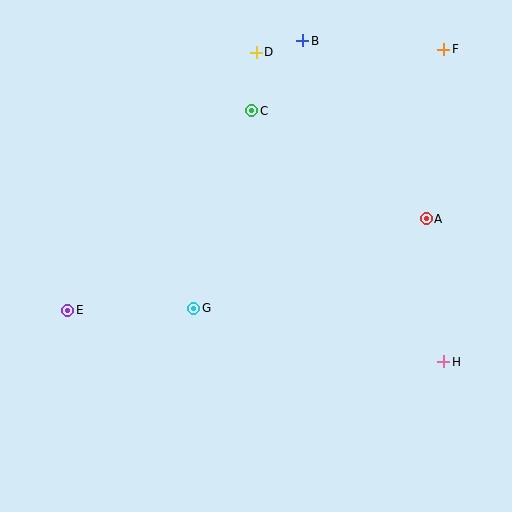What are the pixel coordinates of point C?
Point C is at (252, 111).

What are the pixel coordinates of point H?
Point H is at (444, 362).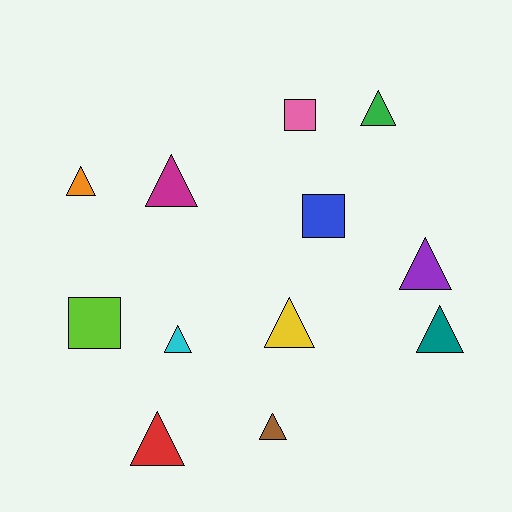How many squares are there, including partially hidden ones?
There are 3 squares.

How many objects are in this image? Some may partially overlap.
There are 12 objects.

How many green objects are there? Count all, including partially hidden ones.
There is 1 green object.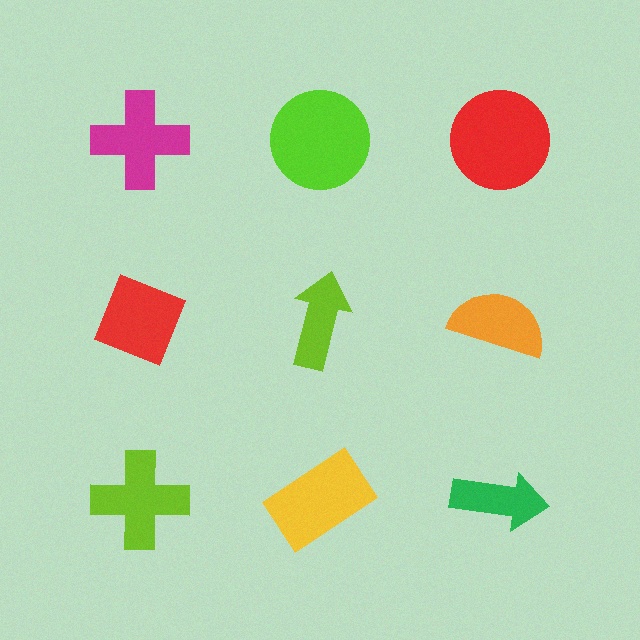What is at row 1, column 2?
A lime circle.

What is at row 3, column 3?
A green arrow.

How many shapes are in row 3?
3 shapes.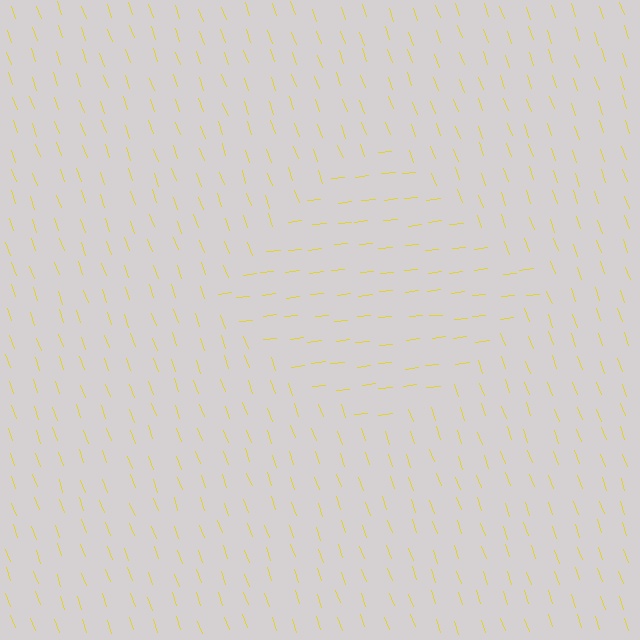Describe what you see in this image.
The image is filled with small yellow line segments. A diamond region in the image has lines oriented differently from the surrounding lines, creating a visible texture boundary.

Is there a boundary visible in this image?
Yes, there is a texture boundary formed by a change in line orientation.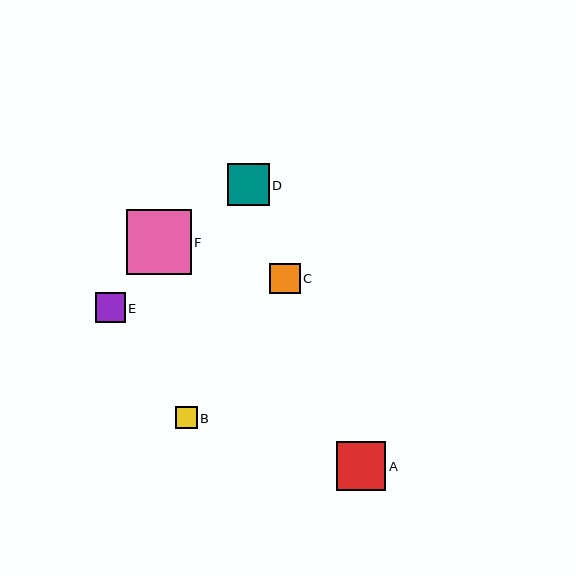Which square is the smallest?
Square B is the smallest with a size of approximately 21 pixels.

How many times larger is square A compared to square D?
Square A is approximately 1.2 times the size of square D.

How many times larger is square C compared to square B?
Square C is approximately 1.4 times the size of square B.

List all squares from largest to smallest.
From largest to smallest: F, A, D, C, E, B.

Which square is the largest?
Square F is the largest with a size of approximately 65 pixels.